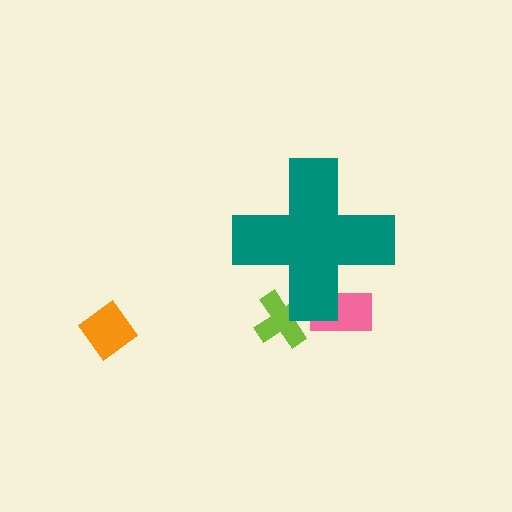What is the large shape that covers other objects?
A teal cross.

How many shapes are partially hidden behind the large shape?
2 shapes are partially hidden.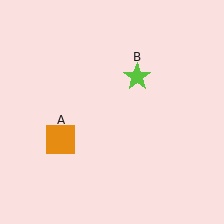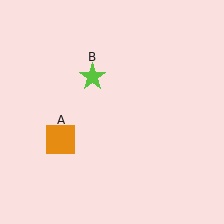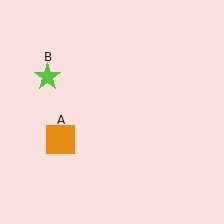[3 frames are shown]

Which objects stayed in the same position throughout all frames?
Orange square (object A) remained stationary.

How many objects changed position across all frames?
1 object changed position: lime star (object B).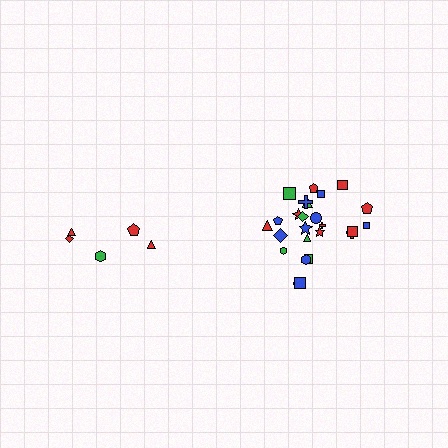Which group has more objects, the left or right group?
The right group.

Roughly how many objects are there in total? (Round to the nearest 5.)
Roughly 30 objects in total.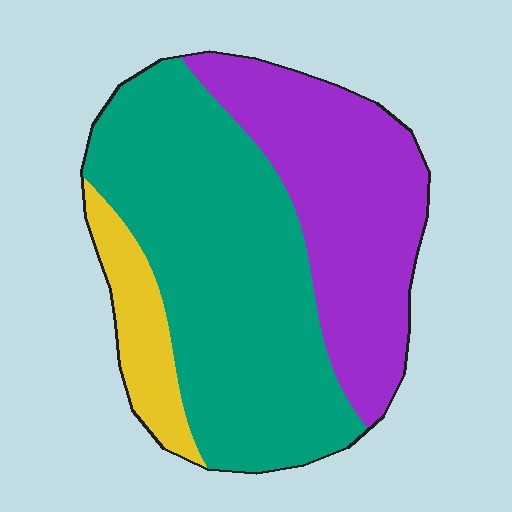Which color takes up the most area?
Teal, at roughly 55%.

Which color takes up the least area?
Yellow, at roughly 10%.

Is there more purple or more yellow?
Purple.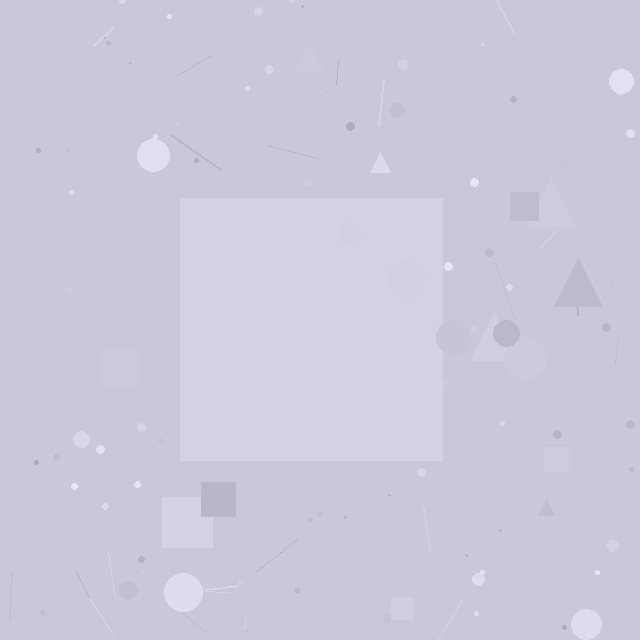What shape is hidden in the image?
A square is hidden in the image.